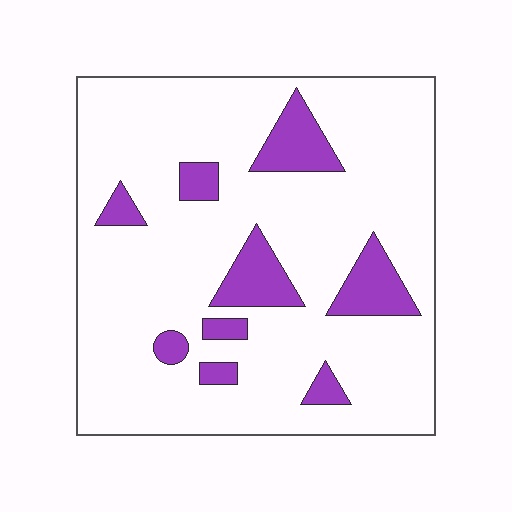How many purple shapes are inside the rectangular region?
9.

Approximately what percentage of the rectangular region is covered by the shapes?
Approximately 15%.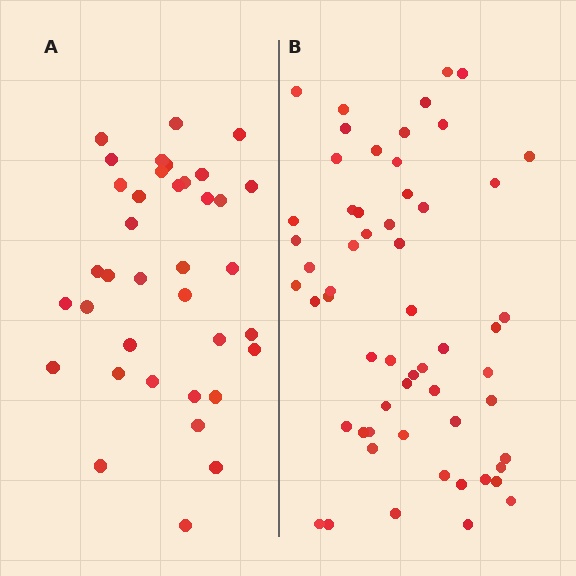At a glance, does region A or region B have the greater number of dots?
Region B (the right region) has more dots.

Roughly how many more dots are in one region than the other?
Region B has approximately 20 more dots than region A.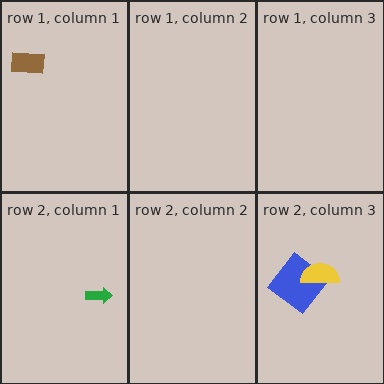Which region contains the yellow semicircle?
The row 2, column 3 region.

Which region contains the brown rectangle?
The row 1, column 1 region.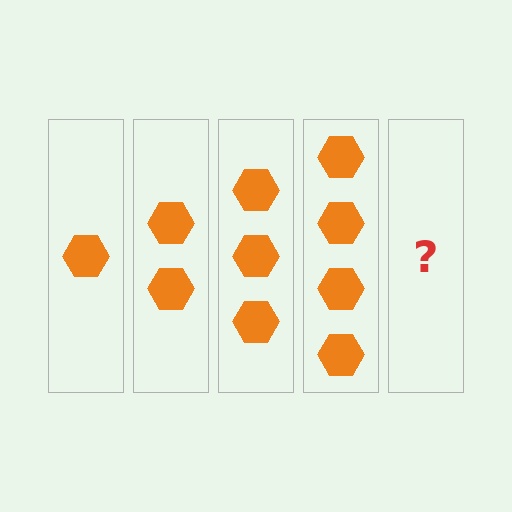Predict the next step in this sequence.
The next step is 5 hexagons.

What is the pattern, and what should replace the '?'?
The pattern is that each step adds one more hexagon. The '?' should be 5 hexagons.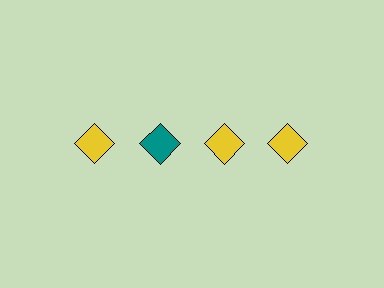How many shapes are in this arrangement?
There are 4 shapes arranged in a grid pattern.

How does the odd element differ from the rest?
It has a different color: teal instead of yellow.